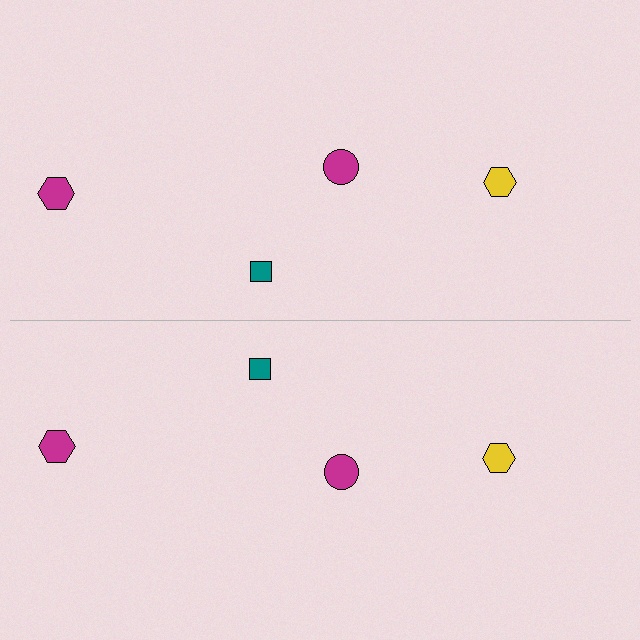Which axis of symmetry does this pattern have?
The pattern has a horizontal axis of symmetry running through the center of the image.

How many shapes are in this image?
There are 8 shapes in this image.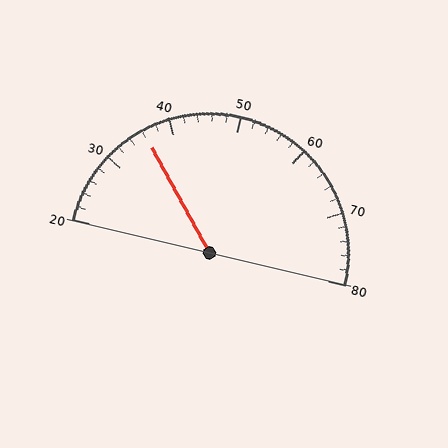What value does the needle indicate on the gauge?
The needle indicates approximately 36.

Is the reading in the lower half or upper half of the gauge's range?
The reading is in the lower half of the range (20 to 80).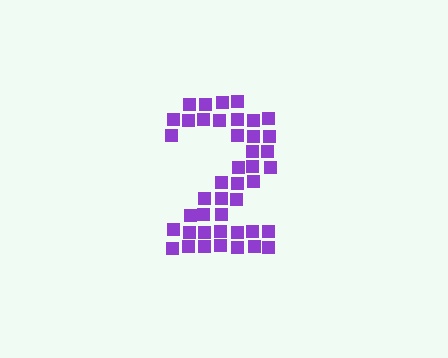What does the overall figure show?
The overall figure shows the digit 2.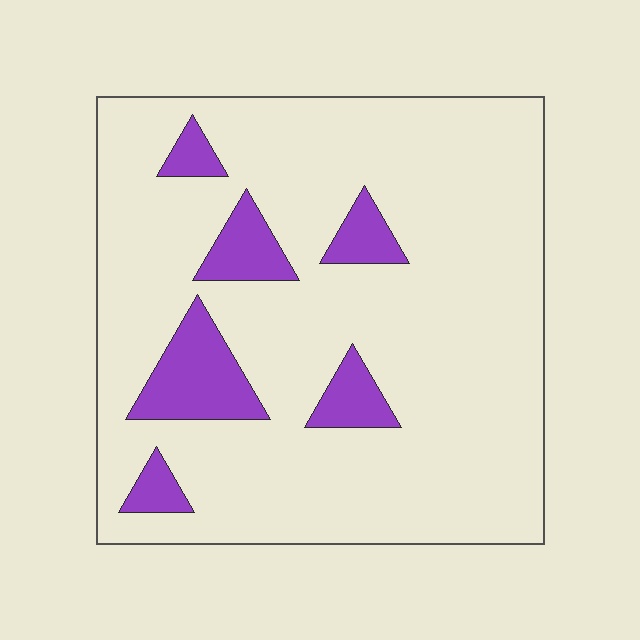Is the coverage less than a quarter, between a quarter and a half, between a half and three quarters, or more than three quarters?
Less than a quarter.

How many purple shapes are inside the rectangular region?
6.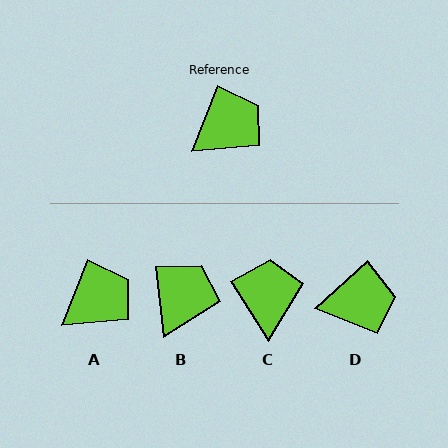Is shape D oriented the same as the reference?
No, it is off by about 26 degrees.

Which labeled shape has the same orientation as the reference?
A.